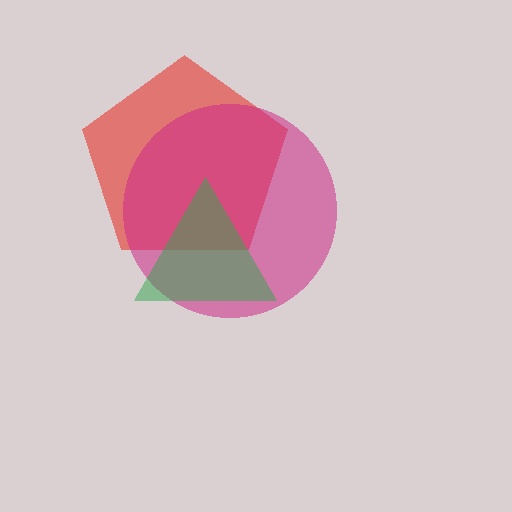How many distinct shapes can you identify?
There are 3 distinct shapes: a red pentagon, a magenta circle, a green triangle.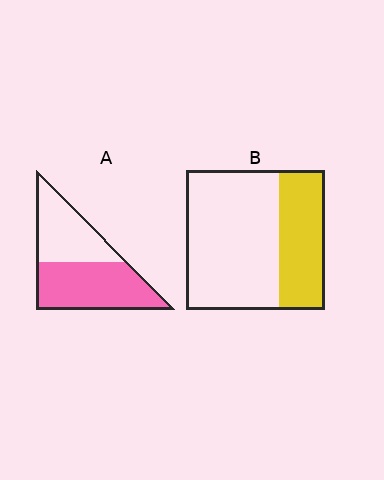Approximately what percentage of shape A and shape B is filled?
A is approximately 55% and B is approximately 35%.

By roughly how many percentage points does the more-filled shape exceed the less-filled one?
By roughly 25 percentage points (A over B).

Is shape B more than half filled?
No.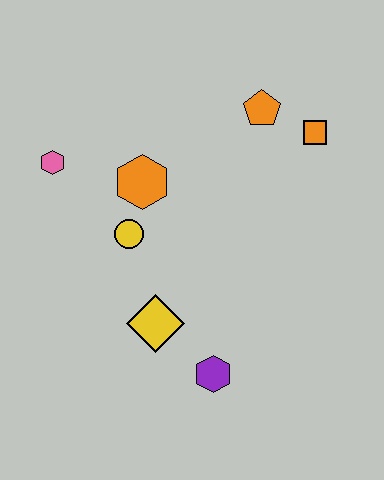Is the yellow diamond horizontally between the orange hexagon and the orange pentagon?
Yes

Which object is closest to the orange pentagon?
The orange square is closest to the orange pentagon.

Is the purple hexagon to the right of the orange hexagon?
Yes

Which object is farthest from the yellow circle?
The orange square is farthest from the yellow circle.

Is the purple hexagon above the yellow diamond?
No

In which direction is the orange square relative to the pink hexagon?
The orange square is to the right of the pink hexagon.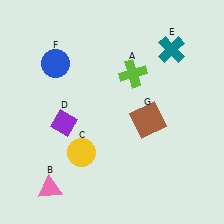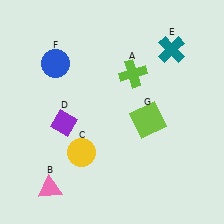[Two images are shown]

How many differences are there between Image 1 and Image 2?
There is 1 difference between the two images.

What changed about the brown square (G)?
In Image 1, G is brown. In Image 2, it changed to lime.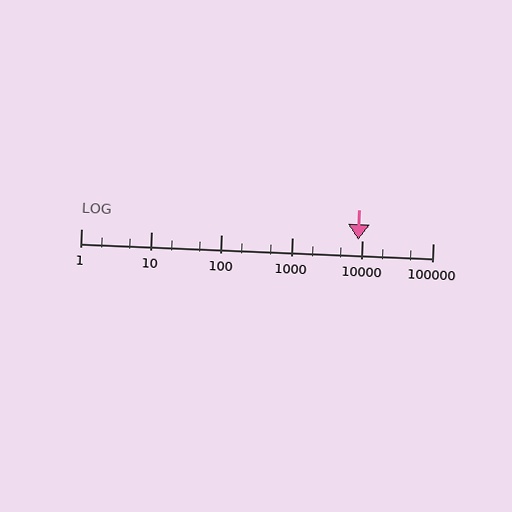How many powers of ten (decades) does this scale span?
The scale spans 5 decades, from 1 to 100000.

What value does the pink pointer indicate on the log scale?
The pointer indicates approximately 8700.